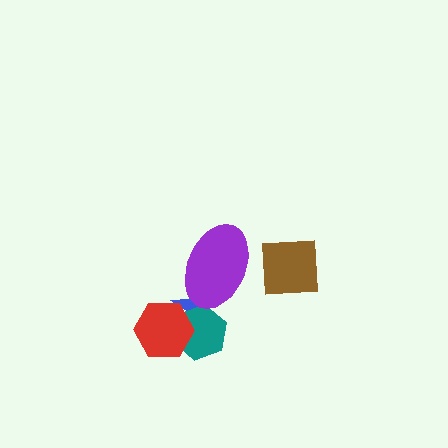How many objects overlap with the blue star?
3 objects overlap with the blue star.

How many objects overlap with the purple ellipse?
1 object overlaps with the purple ellipse.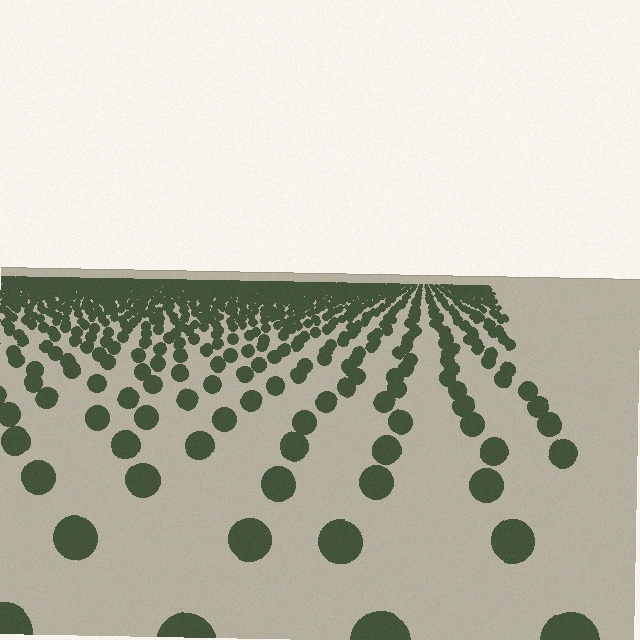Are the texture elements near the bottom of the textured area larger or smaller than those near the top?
Larger. Near the bottom, elements are closer to the viewer and appear at a bigger on-screen size.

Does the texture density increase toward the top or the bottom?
Density increases toward the top.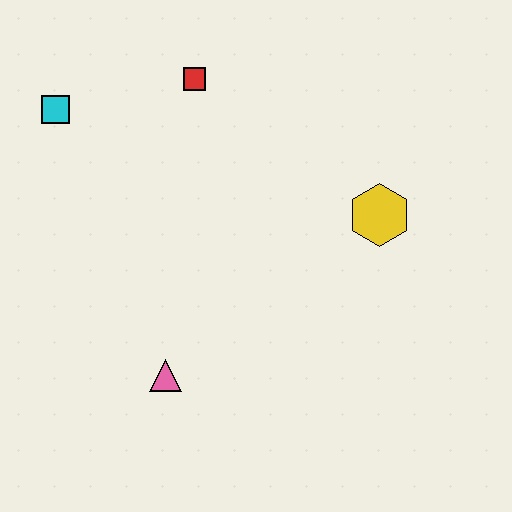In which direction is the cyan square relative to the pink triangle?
The cyan square is above the pink triangle.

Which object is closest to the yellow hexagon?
The red square is closest to the yellow hexagon.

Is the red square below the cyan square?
No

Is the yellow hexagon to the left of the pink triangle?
No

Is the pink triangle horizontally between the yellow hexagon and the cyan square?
Yes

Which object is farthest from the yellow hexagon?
The cyan square is farthest from the yellow hexagon.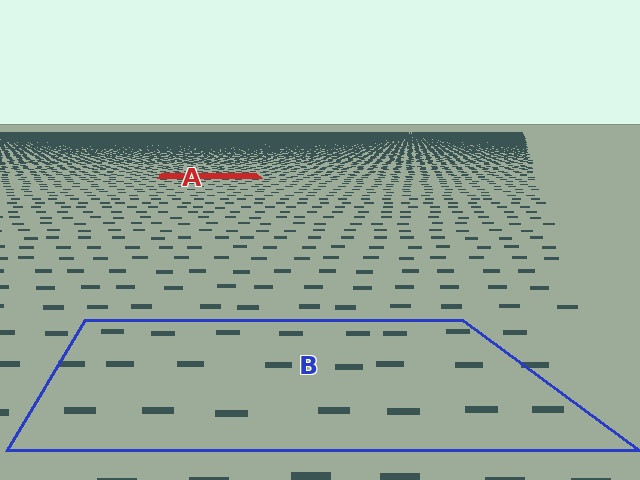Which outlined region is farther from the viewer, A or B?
Region A is farther from the viewer — the texture elements inside it appear smaller and more densely packed.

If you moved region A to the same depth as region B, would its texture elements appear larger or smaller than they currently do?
They would appear larger. At a closer depth, the same texture elements are projected at a bigger on-screen size.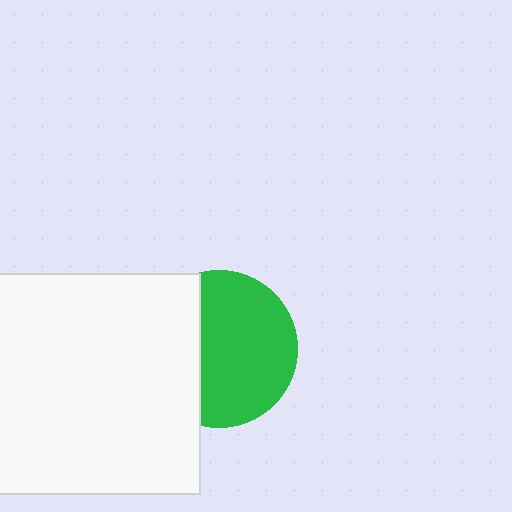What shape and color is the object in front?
The object in front is a white rectangle.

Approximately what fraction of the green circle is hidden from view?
Roughly 36% of the green circle is hidden behind the white rectangle.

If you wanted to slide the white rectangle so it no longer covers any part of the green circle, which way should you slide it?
Slide it left — that is the most direct way to separate the two shapes.